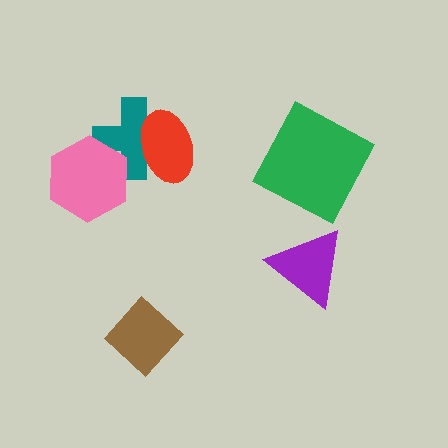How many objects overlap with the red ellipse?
1 object overlaps with the red ellipse.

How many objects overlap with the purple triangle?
0 objects overlap with the purple triangle.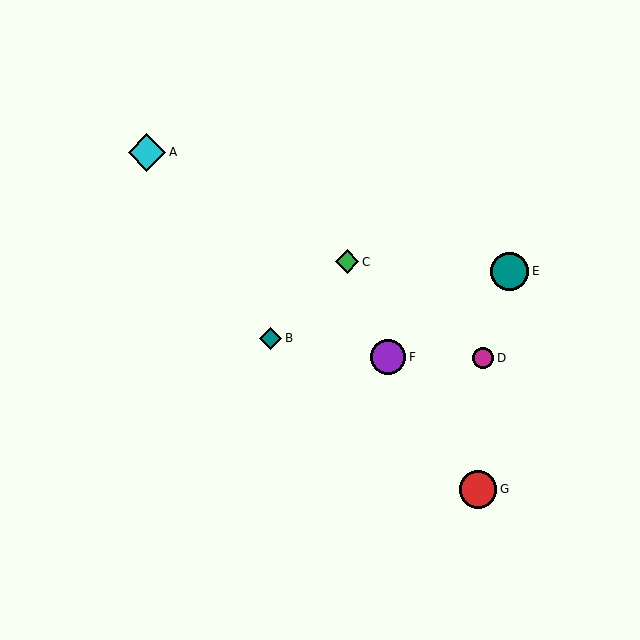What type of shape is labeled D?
Shape D is a magenta circle.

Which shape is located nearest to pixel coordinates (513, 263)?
The teal circle (labeled E) at (510, 271) is nearest to that location.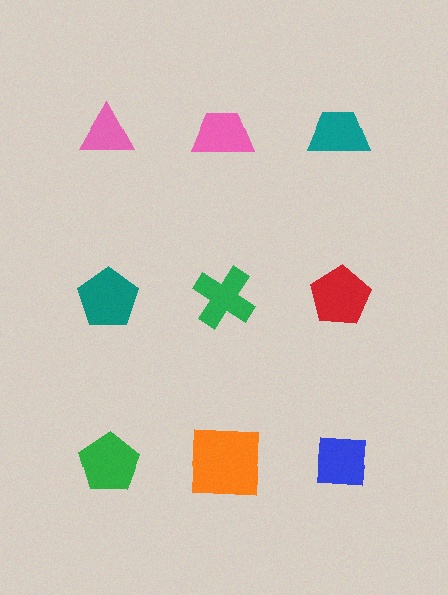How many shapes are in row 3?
3 shapes.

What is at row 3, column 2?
An orange square.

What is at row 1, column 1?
A pink triangle.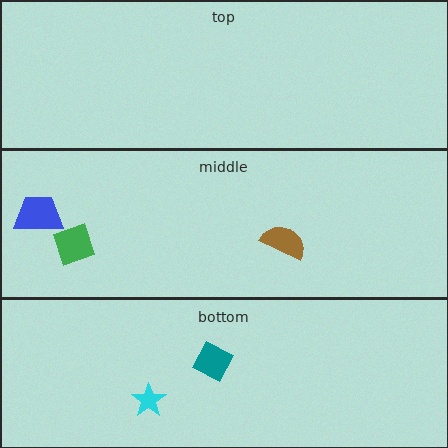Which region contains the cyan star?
The bottom region.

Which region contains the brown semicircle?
The middle region.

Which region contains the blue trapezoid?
The middle region.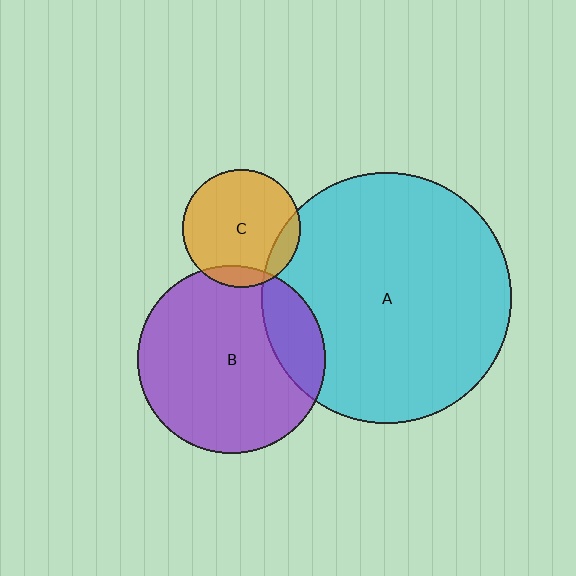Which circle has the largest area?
Circle A (cyan).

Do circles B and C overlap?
Yes.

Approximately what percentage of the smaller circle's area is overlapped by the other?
Approximately 10%.